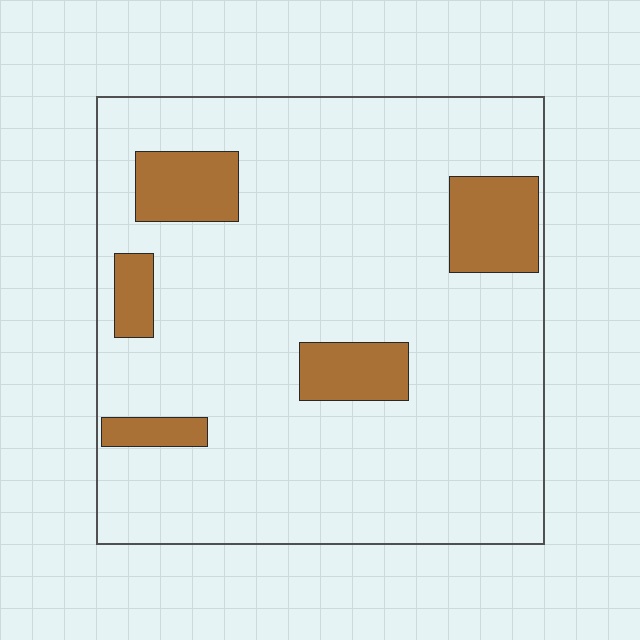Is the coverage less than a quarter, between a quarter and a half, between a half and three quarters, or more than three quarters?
Less than a quarter.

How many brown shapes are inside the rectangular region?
5.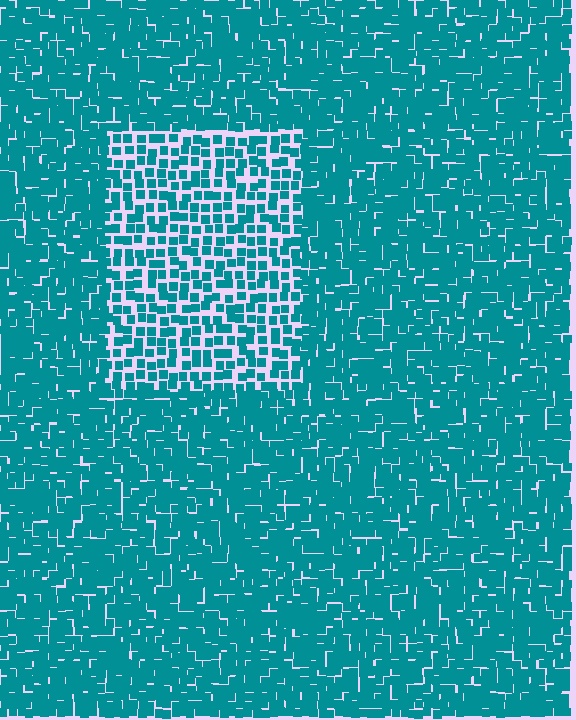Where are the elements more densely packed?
The elements are more densely packed outside the rectangle boundary.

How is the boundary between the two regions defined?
The boundary is defined by a change in element density (approximately 1.9x ratio). All elements are the same color, size, and shape.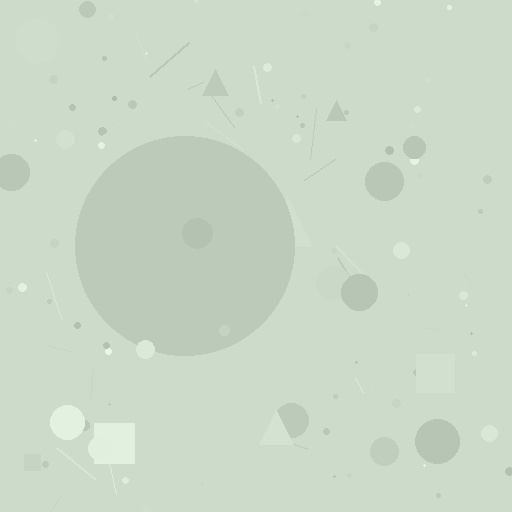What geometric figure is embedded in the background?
A circle is embedded in the background.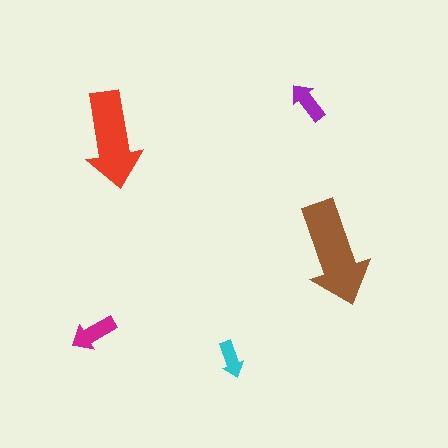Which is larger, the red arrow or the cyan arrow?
The red one.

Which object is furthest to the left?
The magenta arrow is leftmost.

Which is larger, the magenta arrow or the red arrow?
The red one.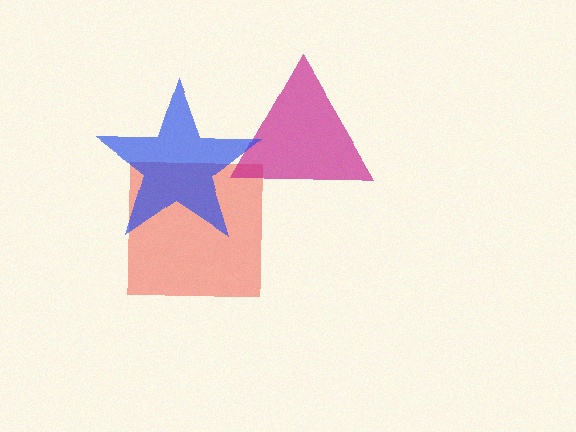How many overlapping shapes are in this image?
There are 3 overlapping shapes in the image.